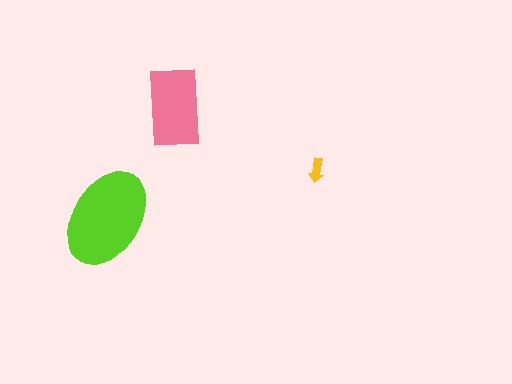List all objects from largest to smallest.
The lime ellipse, the pink rectangle, the yellow arrow.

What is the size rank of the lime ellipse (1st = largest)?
1st.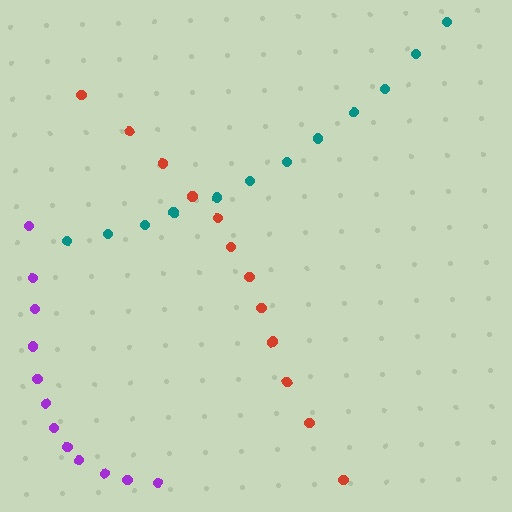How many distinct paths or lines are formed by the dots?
There are 3 distinct paths.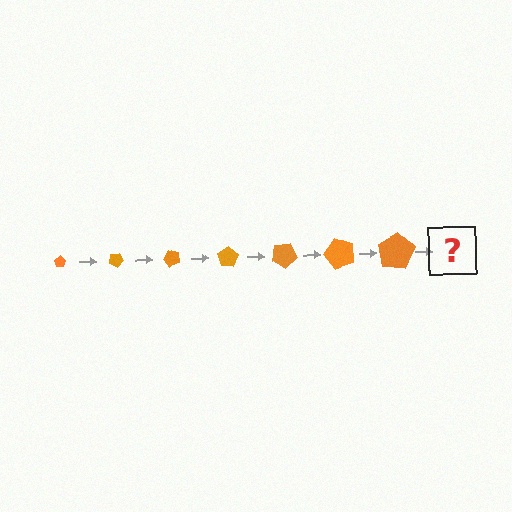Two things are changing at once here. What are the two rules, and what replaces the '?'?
The two rules are that the pentagon grows larger each step and it rotates 25 degrees each step. The '?' should be a pentagon, larger than the previous one and rotated 175 degrees from the start.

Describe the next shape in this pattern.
It should be a pentagon, larger than the previous one and rotated 175 degrees from the start.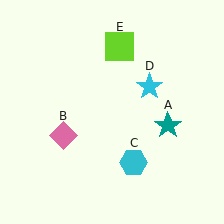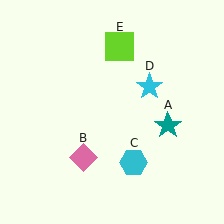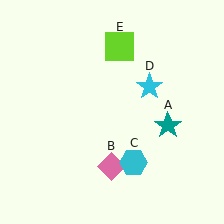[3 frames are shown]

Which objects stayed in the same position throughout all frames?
Teal star (object A) and cyan hexagon (object C) and cyan star (object D) and lime square (object E) remained stationary.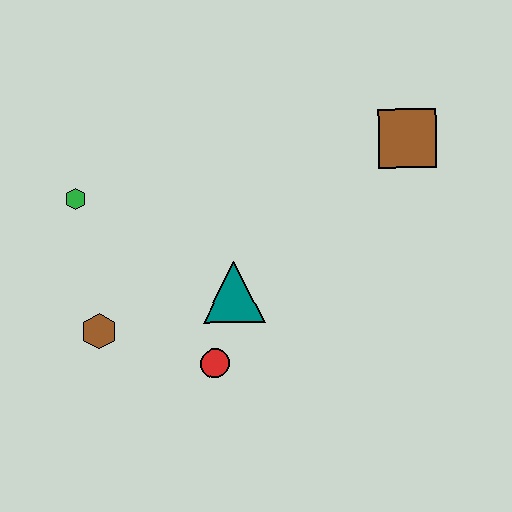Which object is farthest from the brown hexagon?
The brown square is farthest from the brown hexagon.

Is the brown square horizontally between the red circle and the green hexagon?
No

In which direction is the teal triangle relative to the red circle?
The teal triangle is above the red circle.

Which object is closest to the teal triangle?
The red circle is closest to the teal triangle.